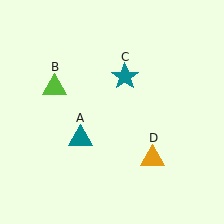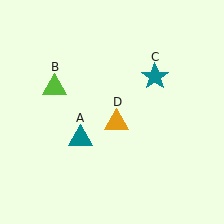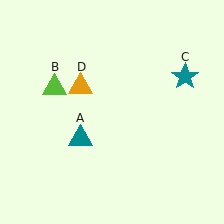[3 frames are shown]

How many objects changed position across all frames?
2 objects changed position: teal star (object C), orange triangle (object D).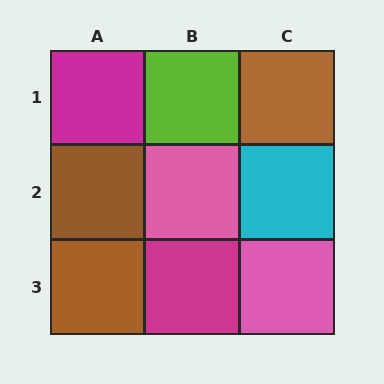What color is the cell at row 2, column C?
Cyan.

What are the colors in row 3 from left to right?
Brown, magenta, pink.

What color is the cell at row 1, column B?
Lime.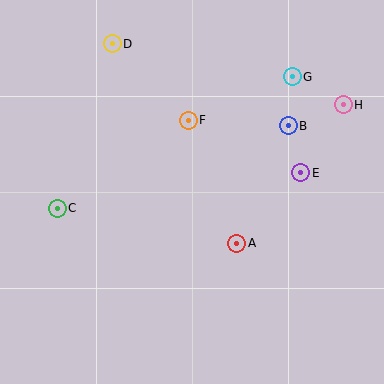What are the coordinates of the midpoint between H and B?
The midpoint between H and B is at (316, 115).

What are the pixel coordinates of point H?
Point H is at (343, 105).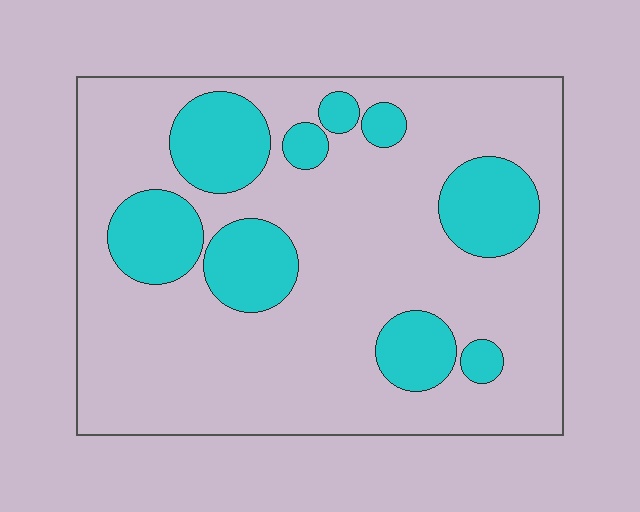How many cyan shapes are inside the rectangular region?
9.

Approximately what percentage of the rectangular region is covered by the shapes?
Approximately 25%.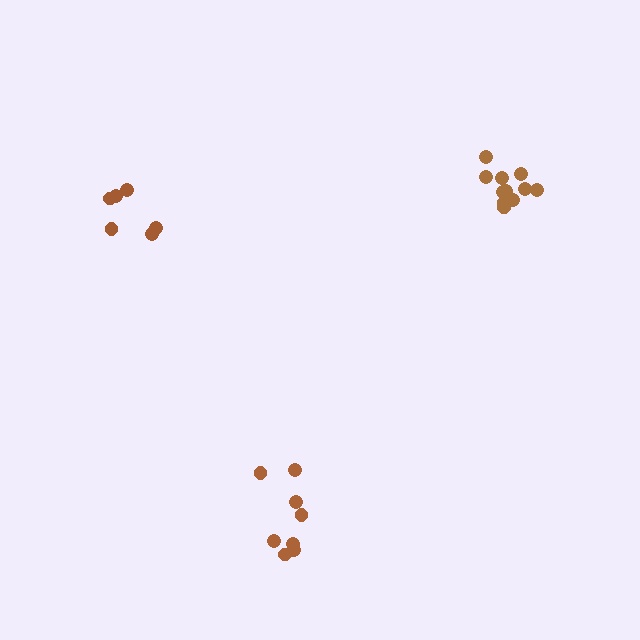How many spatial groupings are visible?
There are 3 spatial groupings.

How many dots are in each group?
Group 1: 11 dots, Group 2: 8 dots, Group 3: 6 dots (25 total).